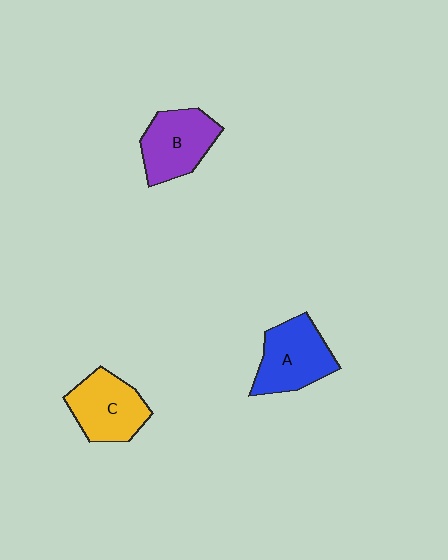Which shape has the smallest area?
Shape C (yellow).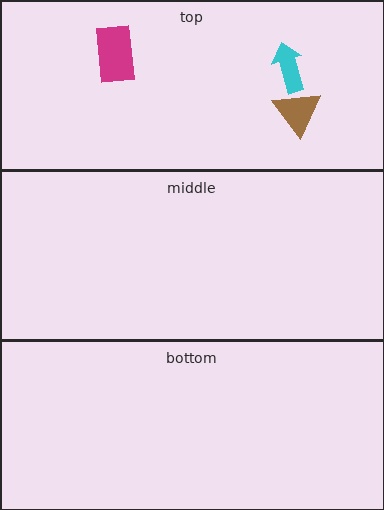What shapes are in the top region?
The cyan arrow, the brown triangle, the magenta rectangle.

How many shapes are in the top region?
3.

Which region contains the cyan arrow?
The top region.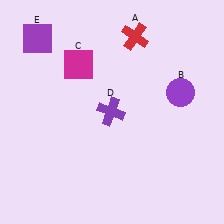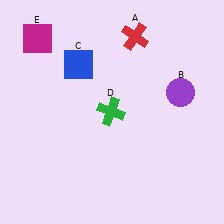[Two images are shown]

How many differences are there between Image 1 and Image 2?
There are 3 differences between the two images.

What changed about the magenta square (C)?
In Image 1, C is magenta. In Image 2, it changed to blue.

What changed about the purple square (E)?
In Image 1, E is purple. In Image 2, it changed to magenta.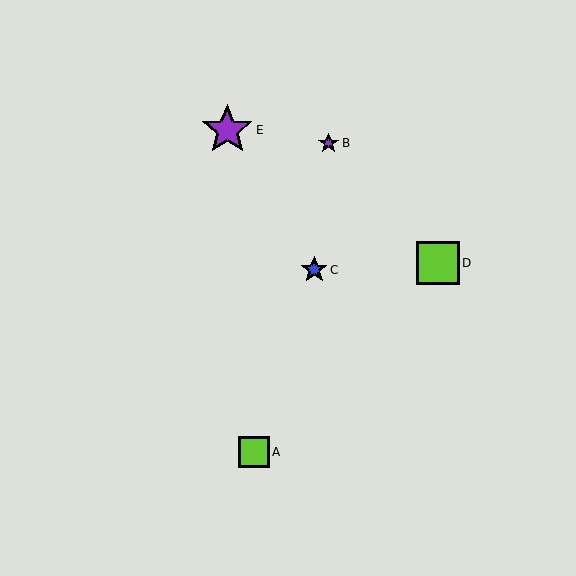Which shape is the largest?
The purple star (labeled E) is the largest.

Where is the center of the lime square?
The center of the lime square is at (438, 263).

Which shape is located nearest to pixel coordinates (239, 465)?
The lime square (labeled A) at (254, 452) is nearest to that location.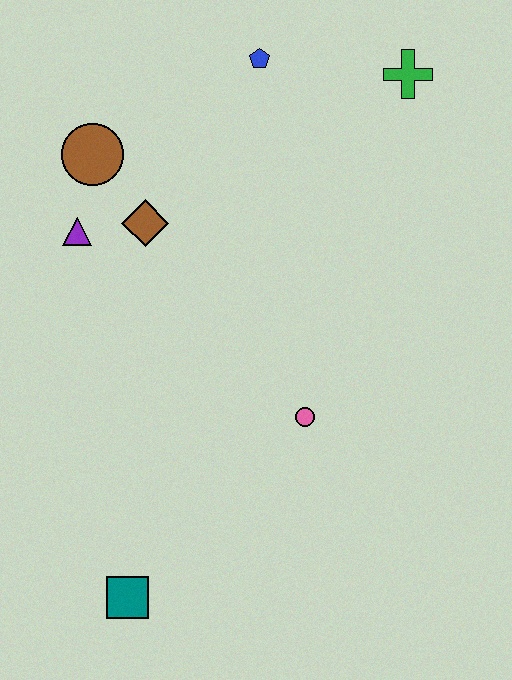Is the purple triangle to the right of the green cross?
No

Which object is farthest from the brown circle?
The teal square is farthest from the brown circle.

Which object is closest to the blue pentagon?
The green cross is closest to the blue pentagon.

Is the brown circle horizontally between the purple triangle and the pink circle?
Yes